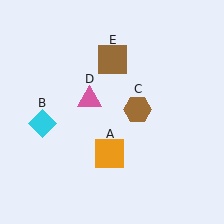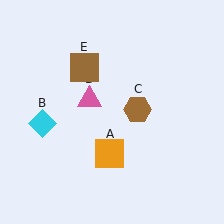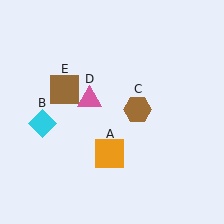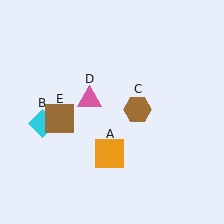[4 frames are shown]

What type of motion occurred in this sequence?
The brown square (object E) rotated counterclockwise around the center of the scene.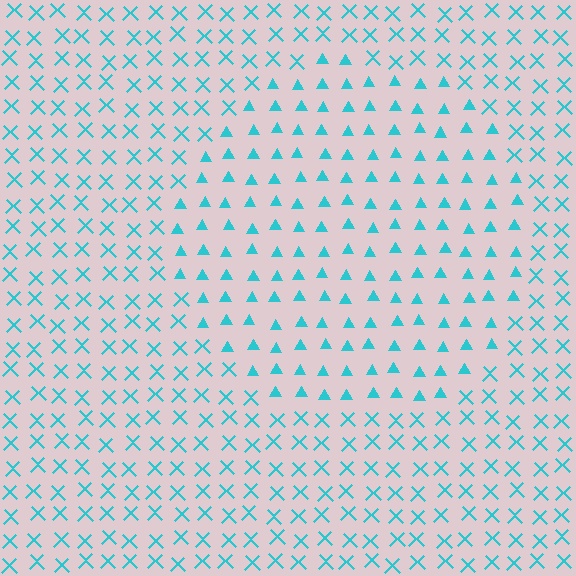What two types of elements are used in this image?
The image uses triangles inside the circle region and X marks outside it.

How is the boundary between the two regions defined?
The boundary is defined by a change in element shape: triangles inside vs. X marks outside. All elements share the same color and spacing.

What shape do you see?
I see a circle.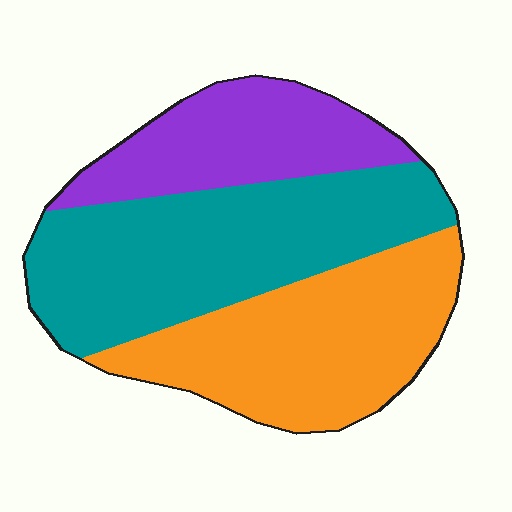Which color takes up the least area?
Purple, at roughly 25%.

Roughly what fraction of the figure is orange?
Orange covers 35% of the figure.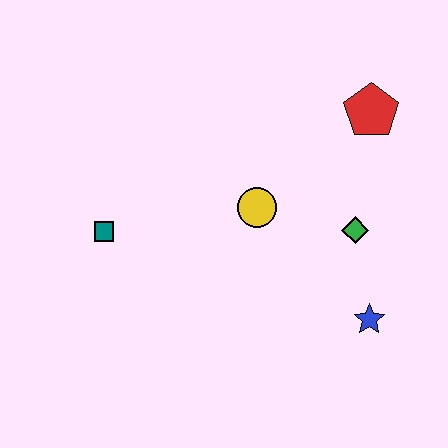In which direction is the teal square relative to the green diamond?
The teal square is to the left of the green diamond.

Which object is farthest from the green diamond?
The teal square is farthest from the green diamond.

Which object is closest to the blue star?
The green diamond is closest to the blue star.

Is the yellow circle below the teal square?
No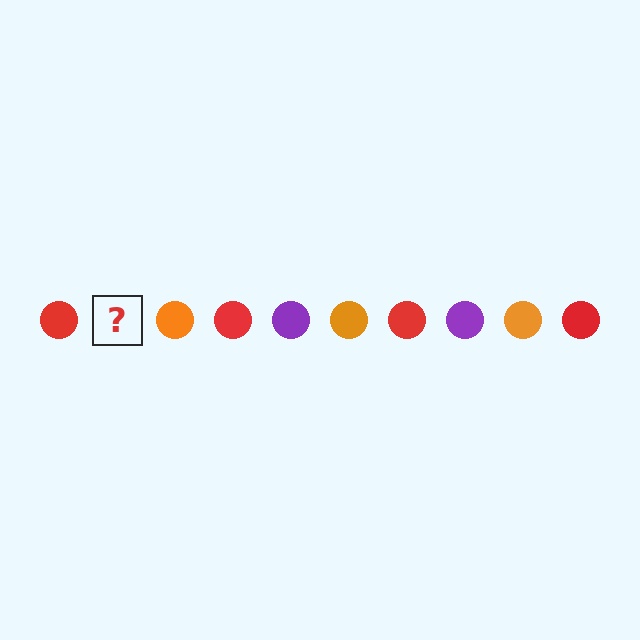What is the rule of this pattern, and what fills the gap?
The rule is that the pattern cycles through red, purple, orange circles. The gap should be filled with a purple circle.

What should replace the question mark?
The question mark should be replaced with a purple circle.